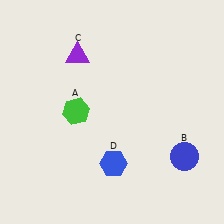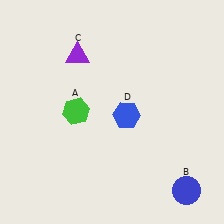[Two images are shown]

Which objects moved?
The objects that moved are: the blue circle (B), the blue hexagon (D).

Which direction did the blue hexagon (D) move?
The blue hexagon (D) moved up.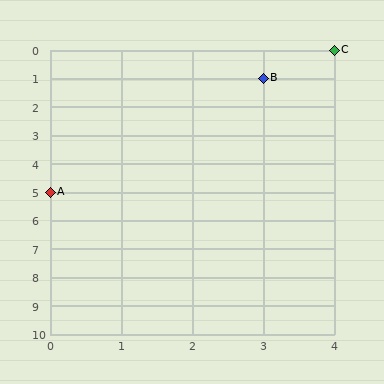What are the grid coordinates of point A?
Point A is at grid coordinates (0, 5).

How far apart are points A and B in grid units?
Points A and B are 3 columns and 4 rows apart (about 5.0 grid units diagonally).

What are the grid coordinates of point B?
Point B is at grid coordinates (3, 1).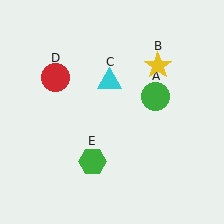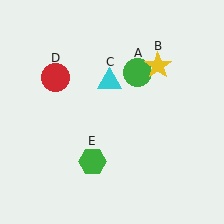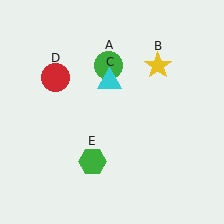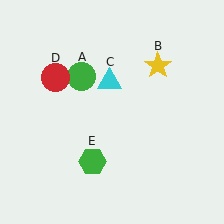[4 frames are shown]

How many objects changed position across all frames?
1 object changed position: green circle (object A).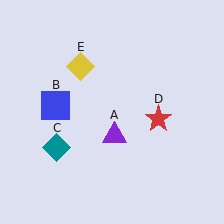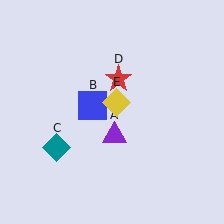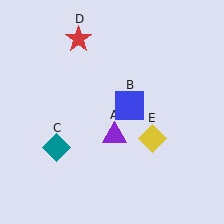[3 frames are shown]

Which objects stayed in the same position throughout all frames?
Purple triangle (object A) and teal diamond (object C) remained stationary.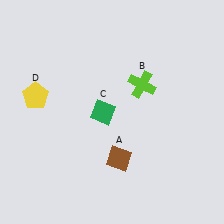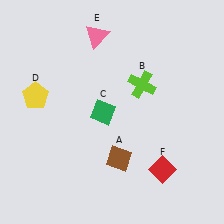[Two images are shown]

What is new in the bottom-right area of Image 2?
A red diamond (F) was added in the bottom-right area of Image 2.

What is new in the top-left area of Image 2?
A pink triangle (E) was added in the top-left area of Image 2.